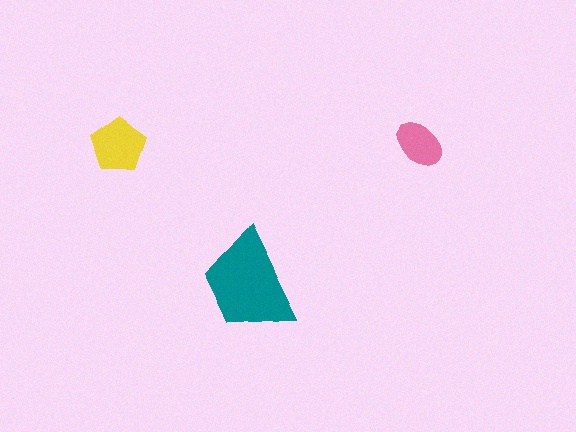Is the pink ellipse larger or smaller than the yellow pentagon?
Smaller.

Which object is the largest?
The teal trapezoid.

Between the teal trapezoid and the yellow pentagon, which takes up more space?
The teal trapezoid.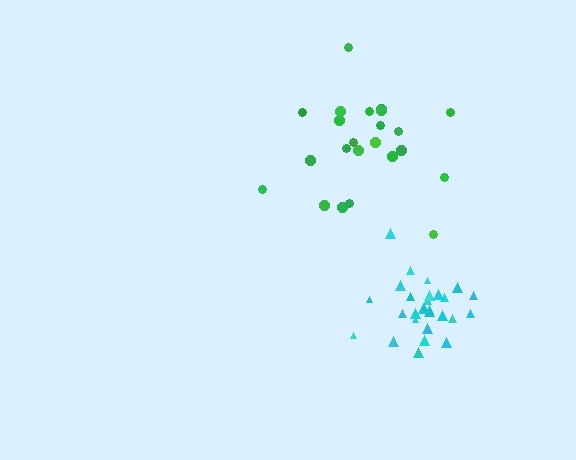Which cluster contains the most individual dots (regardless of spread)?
Cyan (29).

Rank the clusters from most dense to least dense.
cyan, green.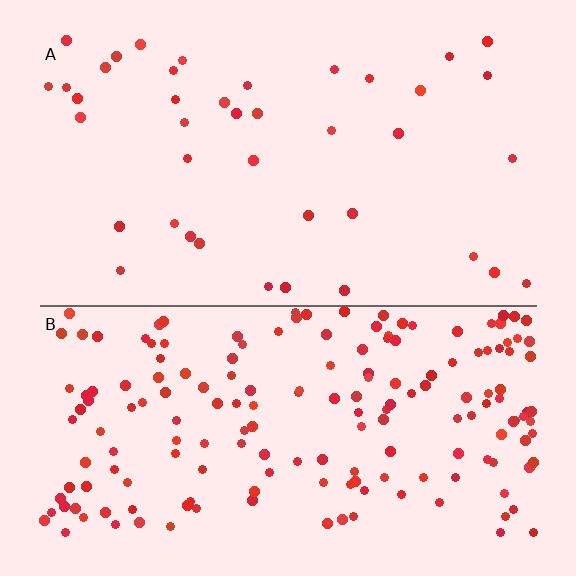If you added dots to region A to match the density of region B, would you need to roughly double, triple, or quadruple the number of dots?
Approximately quadruple.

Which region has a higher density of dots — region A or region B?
B (the bottom).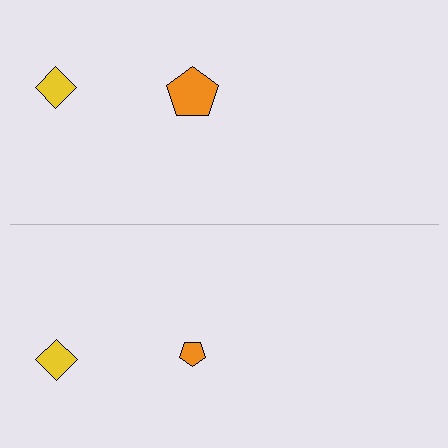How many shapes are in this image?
There are 4 shapes in this image.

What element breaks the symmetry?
The orange pentagon on the bottom side has a different size than its mirror counterpart.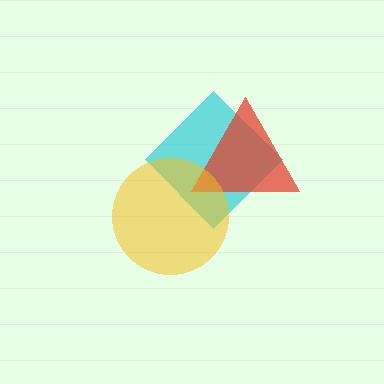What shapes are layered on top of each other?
The layered shapes are: a cyan diamond, a red triangle, a yellow circle.